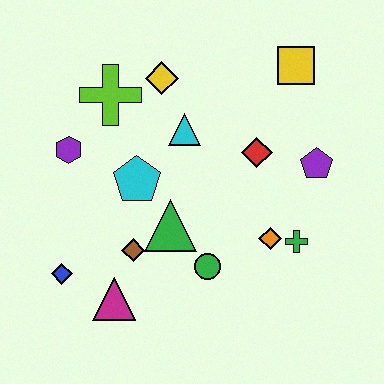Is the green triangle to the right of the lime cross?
Yes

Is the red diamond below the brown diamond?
No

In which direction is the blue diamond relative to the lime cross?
The blue diamond is below the lime cross.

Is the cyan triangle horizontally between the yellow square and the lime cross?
Yes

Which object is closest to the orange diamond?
The green cross is closest to the orange diamond.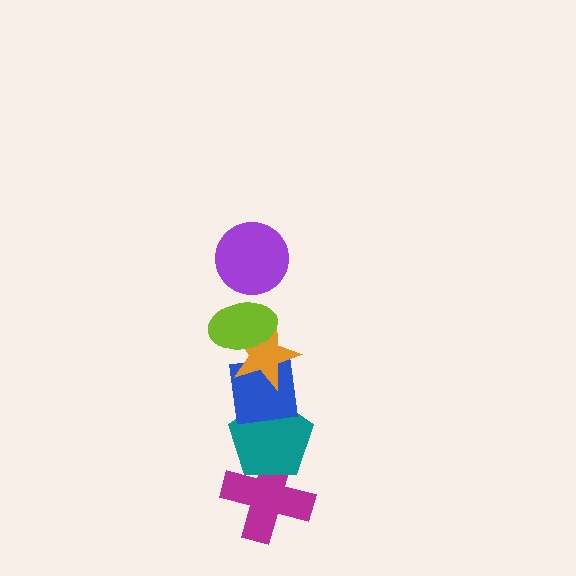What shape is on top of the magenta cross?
The teal pentagon is on top of the magenta cross.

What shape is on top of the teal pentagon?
The blue square is on top of the teal pentagon.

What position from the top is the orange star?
The orange star is 3rd from the top.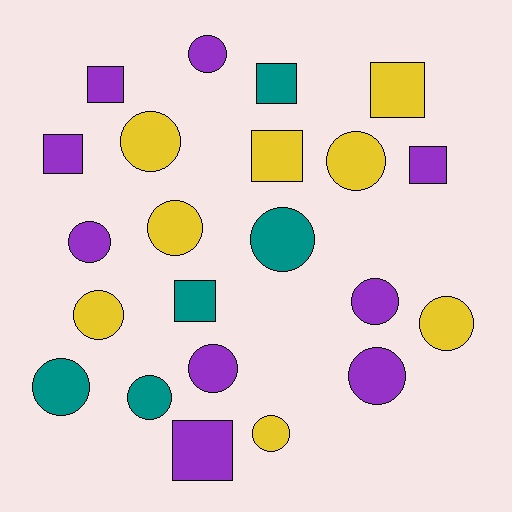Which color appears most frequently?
Purple, with 9 objects.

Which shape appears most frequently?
Circle, with 14 objects.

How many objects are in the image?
There are 22 objects.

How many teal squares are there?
There are 2 teal squares.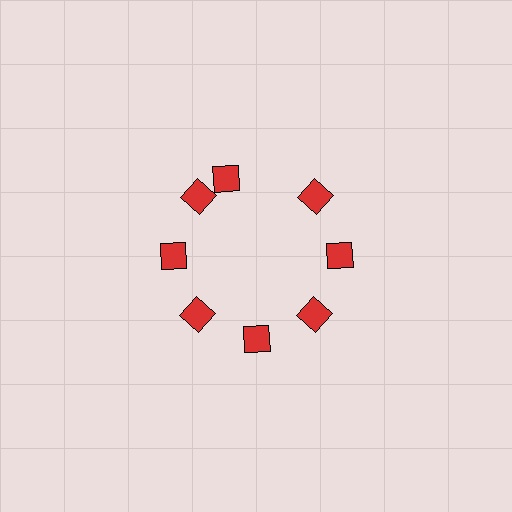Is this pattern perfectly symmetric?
No. The 8 red diamonds are arranged in a ring, but one element near the 12 o'clock position is rotated out of alignment along the ring, breaking the 8-fold rotational symmetry.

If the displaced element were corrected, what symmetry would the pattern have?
It would have 8-fold rotational symmetry — the pattern would map onto itself every 45 degrees.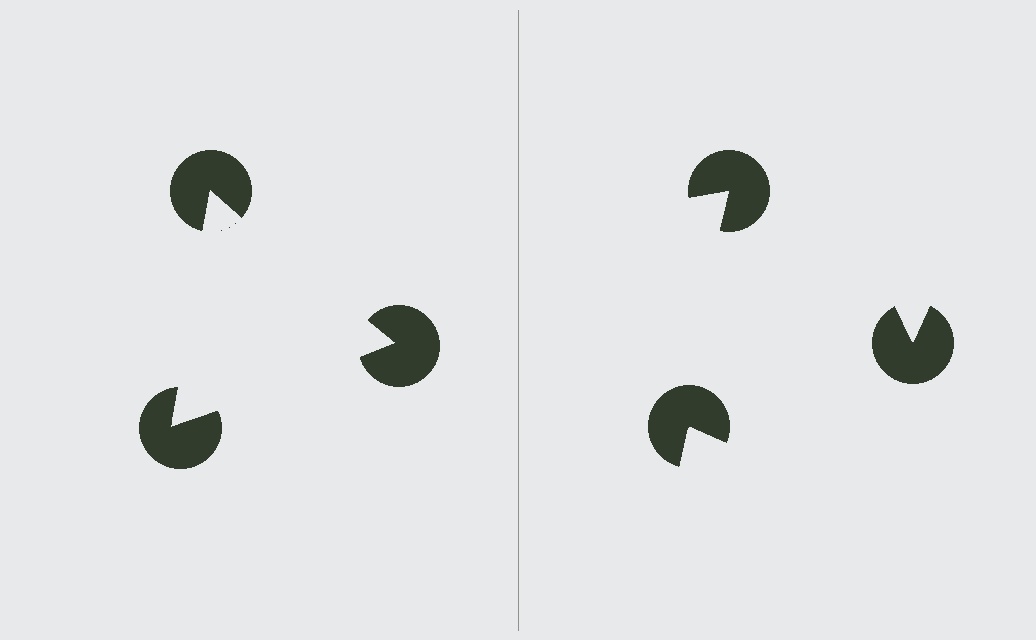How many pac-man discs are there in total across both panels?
6 — 3 on each side.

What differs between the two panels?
The pac-man discs are positioned identically on both sides; only the wedge orientations differ. On the left they align to a triangle; on the right they are misaligned.